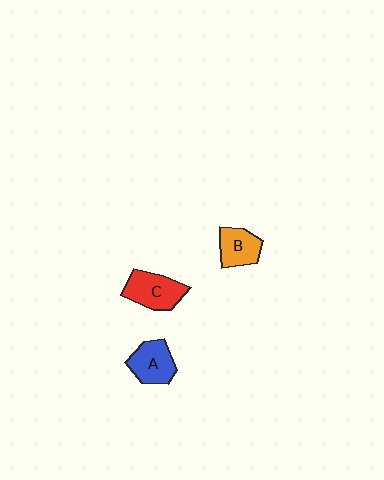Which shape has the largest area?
Shape C (red).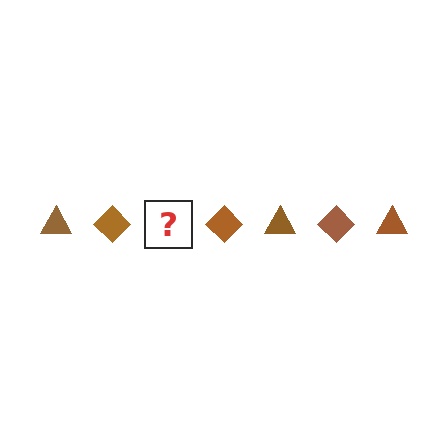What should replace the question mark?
The question mark should be replaced with a brown triangle.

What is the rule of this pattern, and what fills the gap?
The rule is that the pattern cycles through triangle, diamond shapes in brown. The gap should be filled with a brown triangle.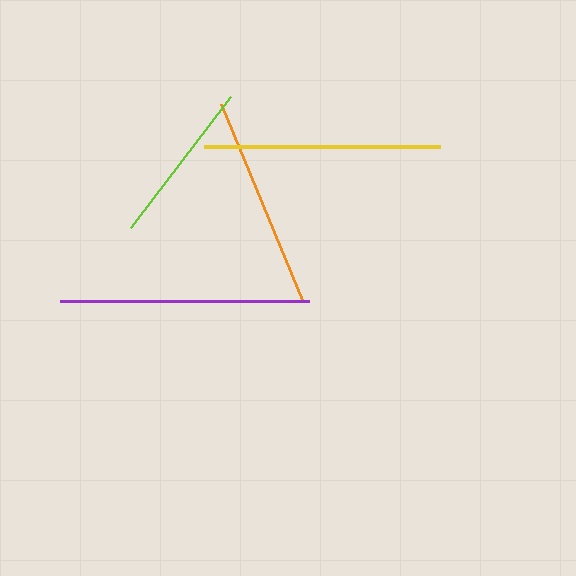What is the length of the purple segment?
The purple segment is approximately 249 pixels long.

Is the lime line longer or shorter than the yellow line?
The yellow line is longer than the lime line.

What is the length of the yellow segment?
The yellow segment is approximately 236 pixels long.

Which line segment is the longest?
The purple line is the longest at approximately 249 pixels.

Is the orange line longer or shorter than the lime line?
The orange line is longer than the lime line.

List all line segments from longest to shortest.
From longest to shortest: purple, yellow, orange, lime.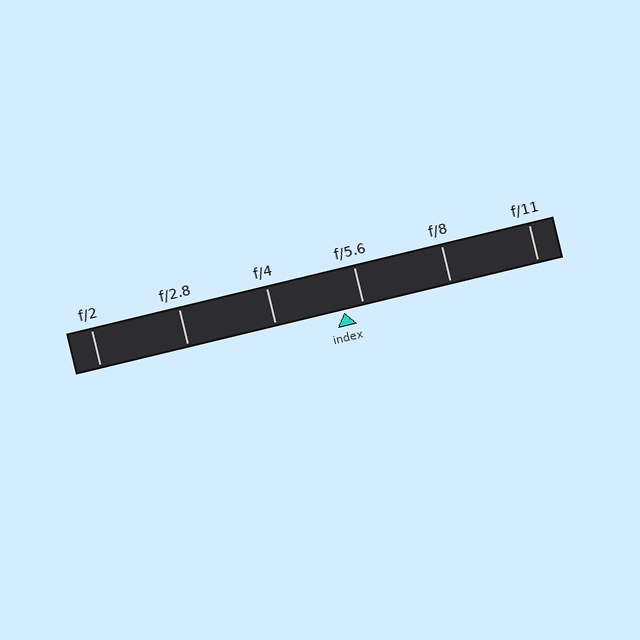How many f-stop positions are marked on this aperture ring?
There are 6 f-stop positions marked.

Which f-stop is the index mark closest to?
The index mark is closest to f/5.6.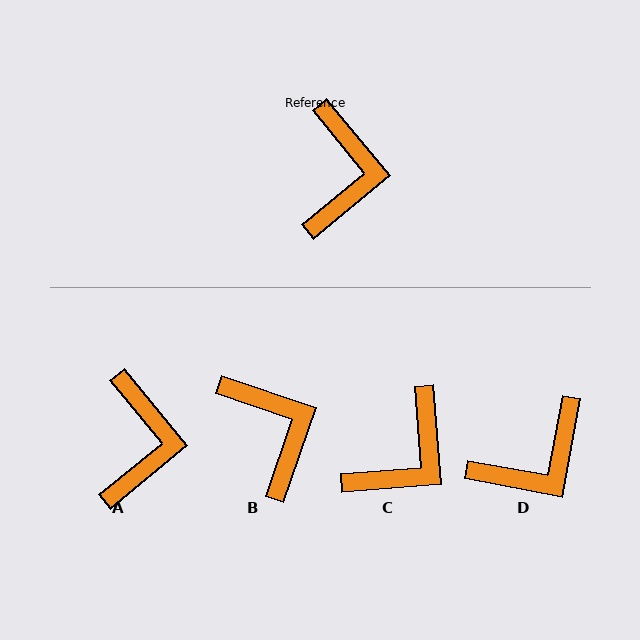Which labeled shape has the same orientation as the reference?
A.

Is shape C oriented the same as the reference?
No, it is off by about 35 degrees.